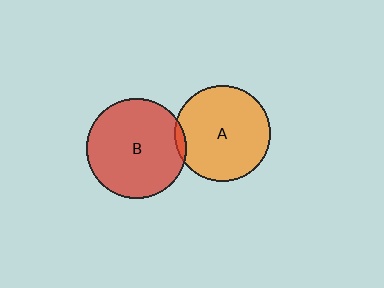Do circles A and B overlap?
Yes.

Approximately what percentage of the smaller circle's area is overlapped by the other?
Approximately 5%.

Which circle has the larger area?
Circle B (red).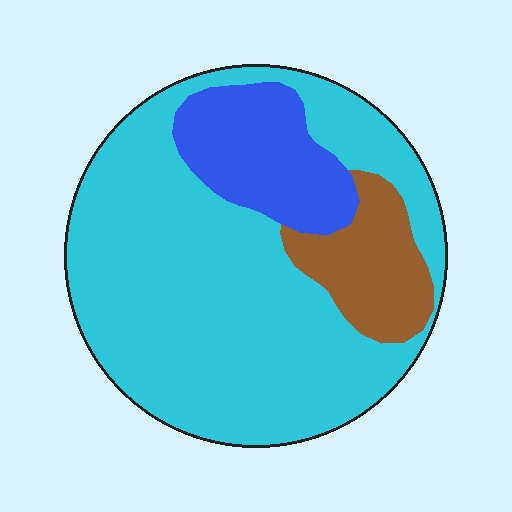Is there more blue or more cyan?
Cyan.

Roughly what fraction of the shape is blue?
Blue takes up about one sixth (1/6) of the shape.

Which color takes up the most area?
Cyan, at roughly 70%.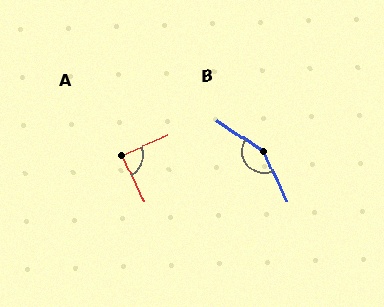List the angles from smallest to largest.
A (89°), B (148°).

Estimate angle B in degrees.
Approximately 148 degrees.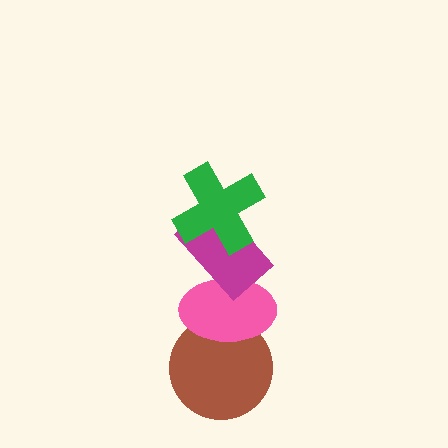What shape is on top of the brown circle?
The pink ellipse is on top of the brown circle.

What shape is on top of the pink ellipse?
The magenta rectangle is on top of the pink ellipse.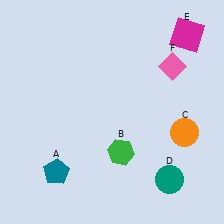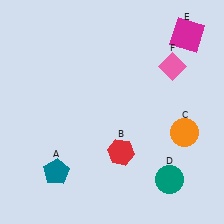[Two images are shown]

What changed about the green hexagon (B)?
In Image 1, B is green. In Image 2, it changed to red.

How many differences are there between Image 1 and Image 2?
There is 1 difference between the two images.